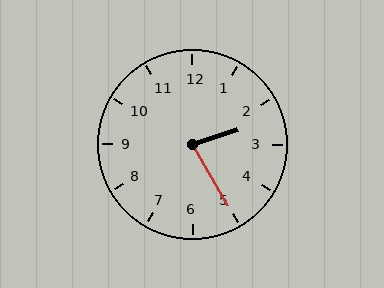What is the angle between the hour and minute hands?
Approximately 78 degrees.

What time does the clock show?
2:25.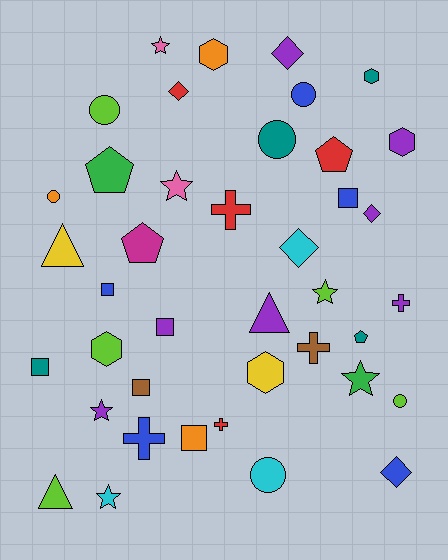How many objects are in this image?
There are 40 objects.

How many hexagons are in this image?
There are 5 hexagons.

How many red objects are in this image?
There are 4 red objects.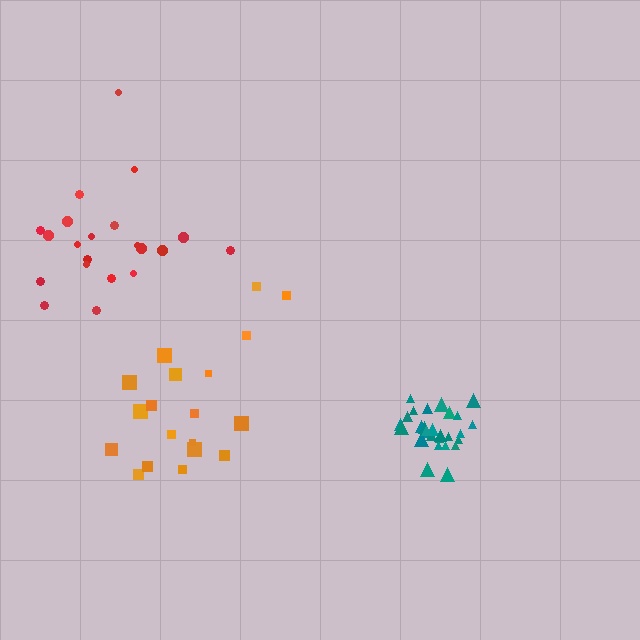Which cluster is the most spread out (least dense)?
Orange.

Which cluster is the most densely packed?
Teal.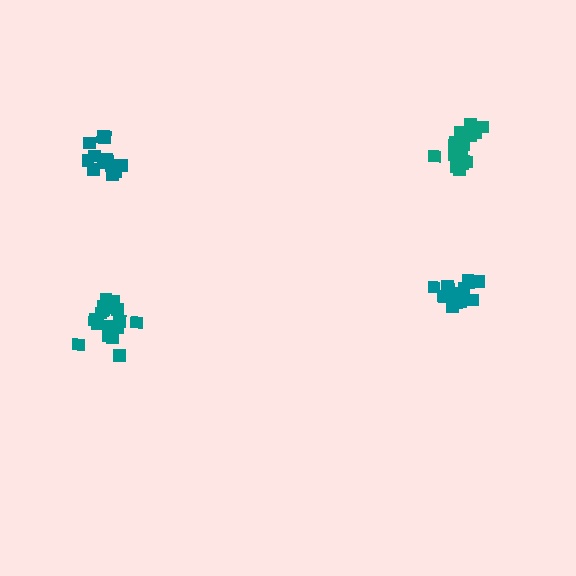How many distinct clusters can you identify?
There are 4 distinct clusters.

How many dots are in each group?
Group 1: 13 dots, Group 2: 18 dots, Group 3: 15 dots, Group 4: 17 dots (63 total).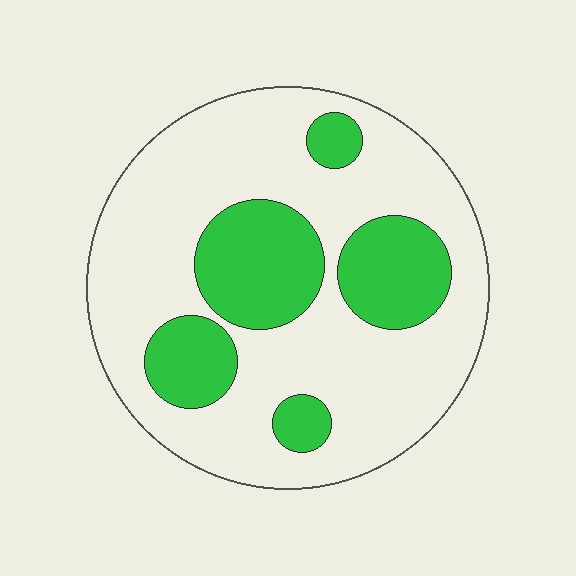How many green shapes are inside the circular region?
5.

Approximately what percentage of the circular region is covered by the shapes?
Approximately 30%.